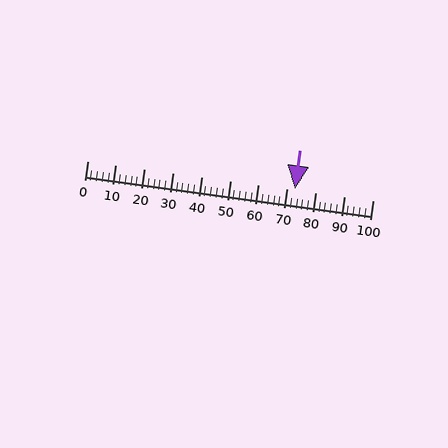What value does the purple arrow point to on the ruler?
The purple arrow points to approximately 73.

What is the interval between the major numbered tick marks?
The major tick marks are spaced 10 units apart.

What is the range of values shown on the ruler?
The ruler shows values from 0 to 100.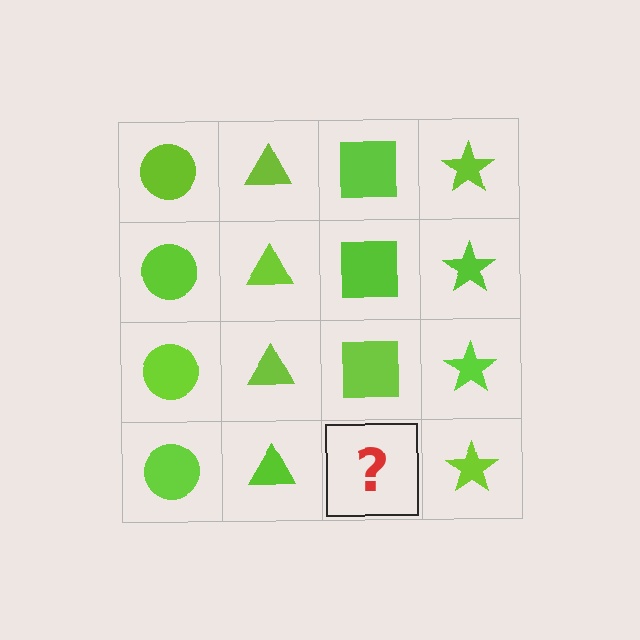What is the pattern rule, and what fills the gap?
The rule is that each column has a consistent shape. The gap should be filled with a lime square.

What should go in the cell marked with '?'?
The missing cell should contain a lime square.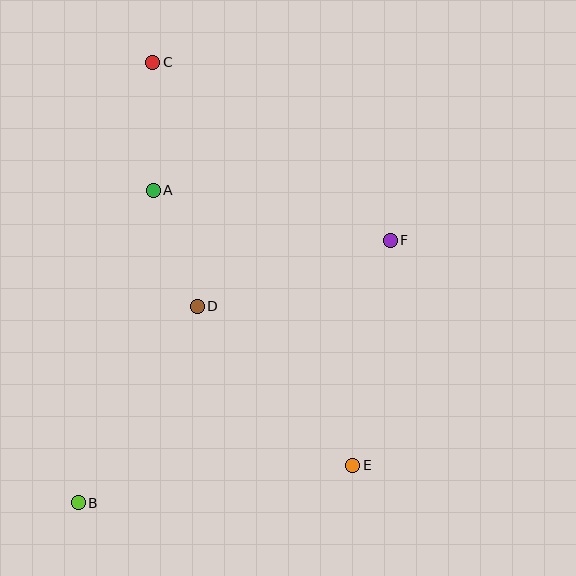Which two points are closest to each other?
Points A and D are closest to each other.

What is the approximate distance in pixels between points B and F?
The distance between B and F is approximately 407 pixels.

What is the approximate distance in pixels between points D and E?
The distance between D and E is approximately 222 pixels.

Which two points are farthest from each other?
Points C and E are farthest from each other.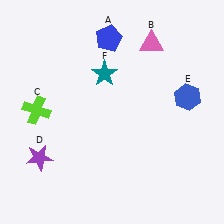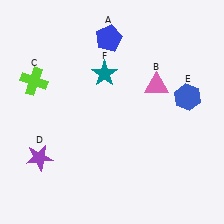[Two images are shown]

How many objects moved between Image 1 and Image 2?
2 objects moved between the two images.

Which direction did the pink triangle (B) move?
The pink triangle (B) moved down.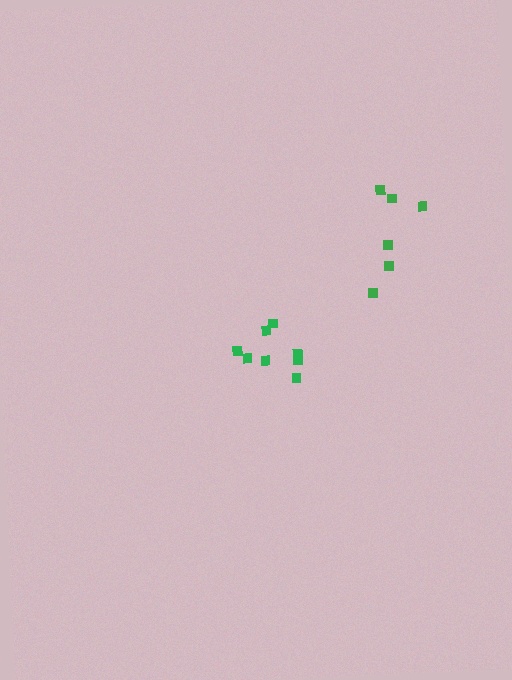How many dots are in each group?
Group 1: 6 dots, Group 2: 8 dots (14 total).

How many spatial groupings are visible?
There are 2 spatial groupings.